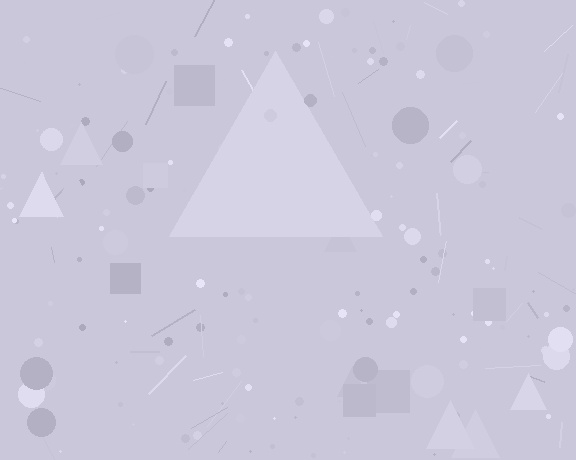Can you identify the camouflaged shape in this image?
The camouflaged shape is a triangle.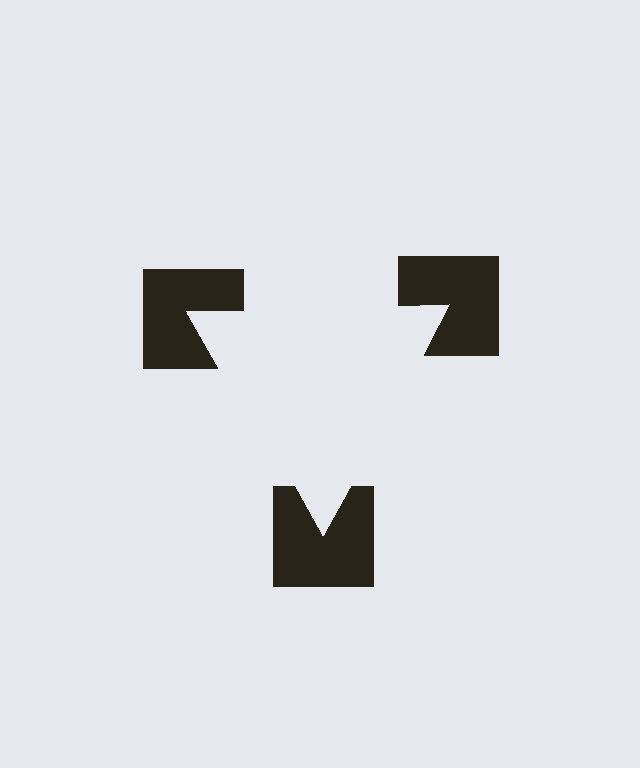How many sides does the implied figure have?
3 sides.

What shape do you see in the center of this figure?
An illusory triangle — its edges are inferred from the aligned wedge cuts in the notched squares, not physically drawn.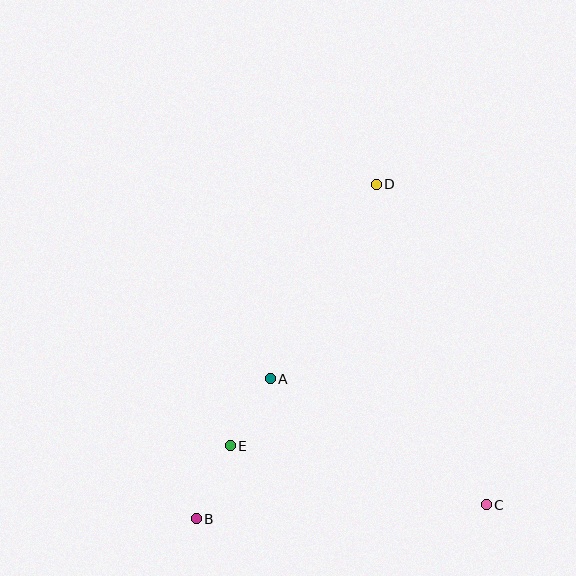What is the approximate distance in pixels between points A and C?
The distance between A and C is approximately 250 pixels.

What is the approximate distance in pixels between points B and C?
The distance between B and C is approximately 290 pixels.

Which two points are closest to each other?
Points A and E are closest to each other.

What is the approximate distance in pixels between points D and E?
The distance between D and E is approximately 300 pixels.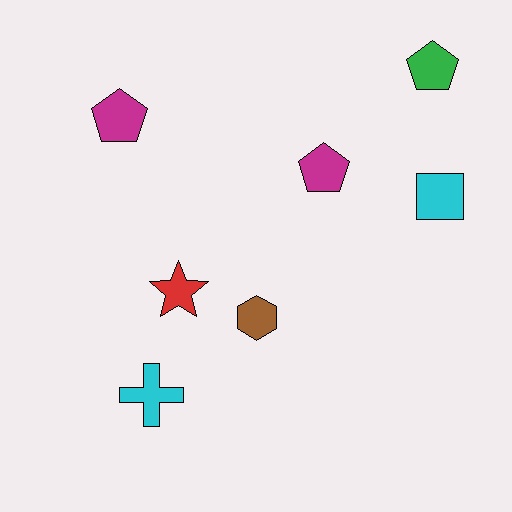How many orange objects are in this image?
There are no orange objects.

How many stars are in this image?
There is 1 star.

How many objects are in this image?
There are 7 objects.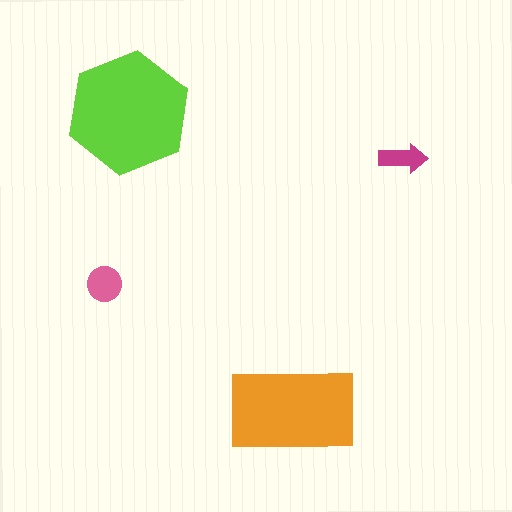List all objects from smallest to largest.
The magenta arrow, the pink circle, the orange rectangle, the lime hexagon.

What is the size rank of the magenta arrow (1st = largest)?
4th.